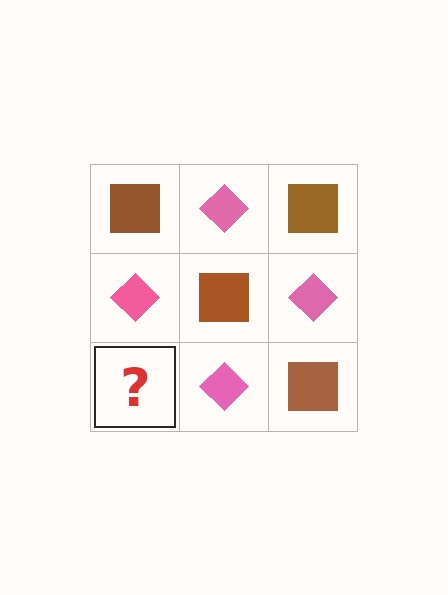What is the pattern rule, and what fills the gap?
The rule is that it alternates brown square and pink diamond in a checkerboard pattern. The gap should be filled with a brown square.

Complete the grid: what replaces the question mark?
The question mark should be replaced with a brown square.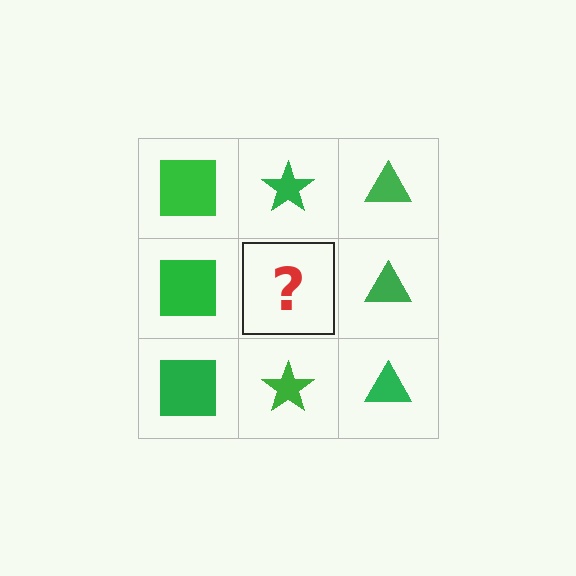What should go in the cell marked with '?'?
The missing cell should contain a green star.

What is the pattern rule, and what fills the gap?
The rule is that each column has a consistent shape. The gap should be filled with a green star.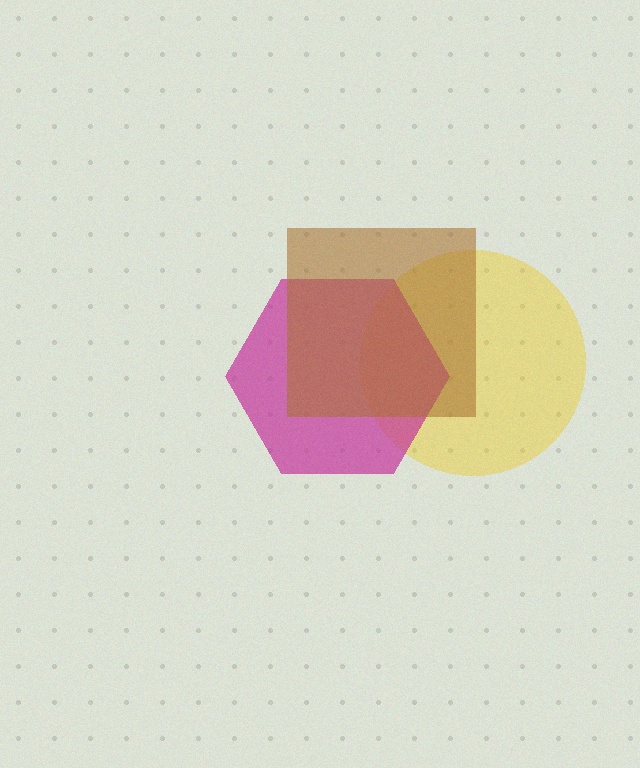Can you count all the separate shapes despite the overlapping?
Yes, there are 3 separate shapes.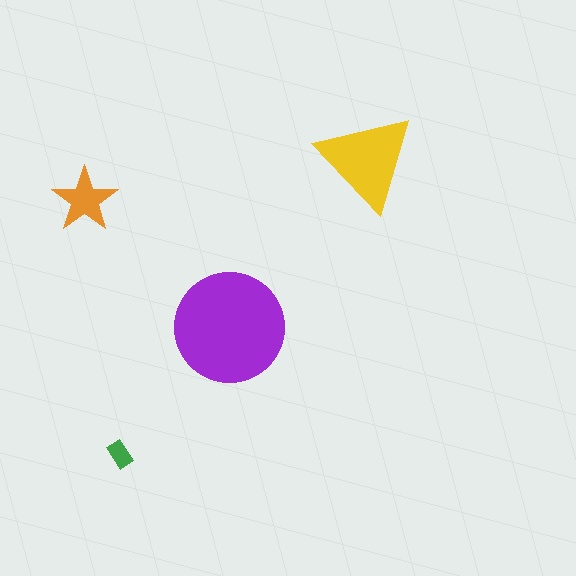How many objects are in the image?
There are 4 objects in the image.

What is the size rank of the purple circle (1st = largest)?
1st.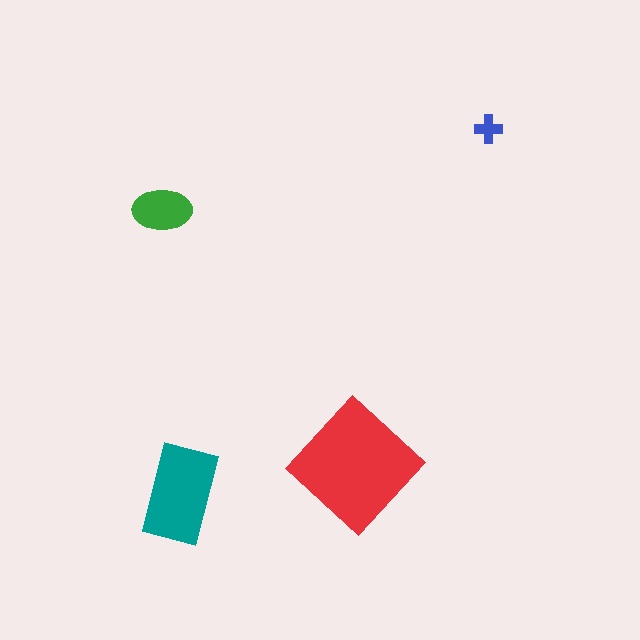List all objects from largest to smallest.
The red diamond, the teal rectangle, the green ellipse, the blue cross.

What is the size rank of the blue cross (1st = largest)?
4th.